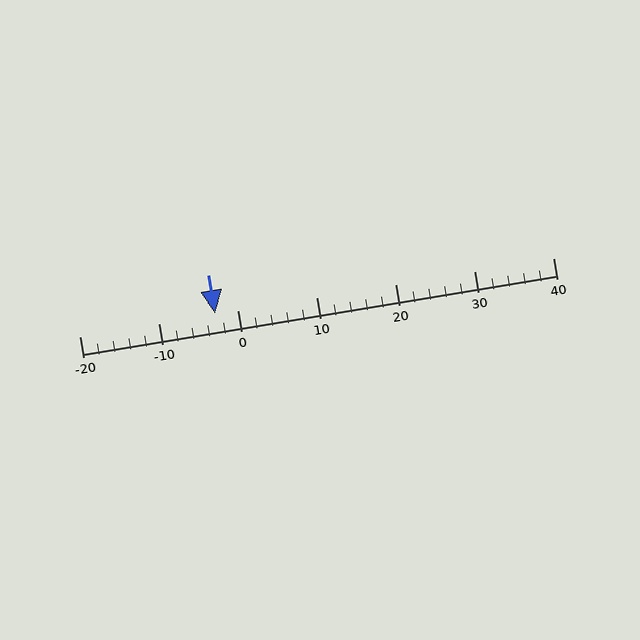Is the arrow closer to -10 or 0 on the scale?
The arrow is closer to 0.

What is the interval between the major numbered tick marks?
The major tick marks are spaced 10 units apart.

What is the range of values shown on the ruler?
The ruler shows values from -20 to 40.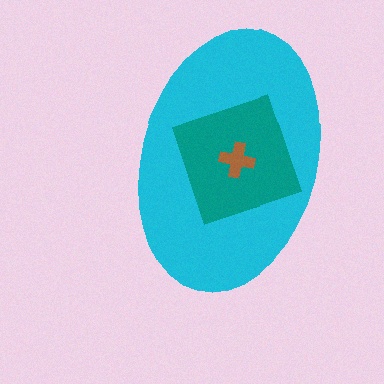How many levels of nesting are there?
3.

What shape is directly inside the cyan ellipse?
The teal diamond.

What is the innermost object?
The brown cross.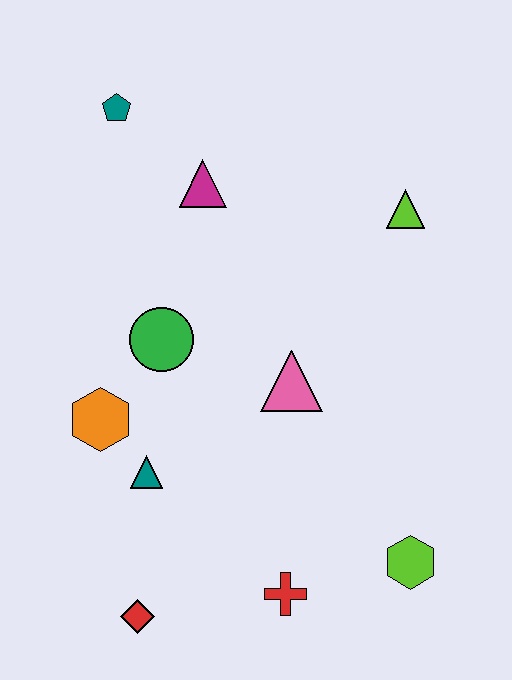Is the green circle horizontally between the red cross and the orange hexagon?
Yes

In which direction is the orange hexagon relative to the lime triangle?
The orange hexagon is to the left of the lime triangle.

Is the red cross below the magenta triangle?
Yes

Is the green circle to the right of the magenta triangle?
No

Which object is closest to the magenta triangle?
The teal pentagon is closest to the magenta triangle.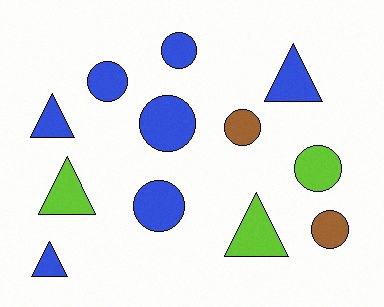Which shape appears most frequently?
Circle, with 7 objects.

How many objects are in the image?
There are 12 objects.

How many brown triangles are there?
There are no brown triangles.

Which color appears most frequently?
Blue, with 7 objects.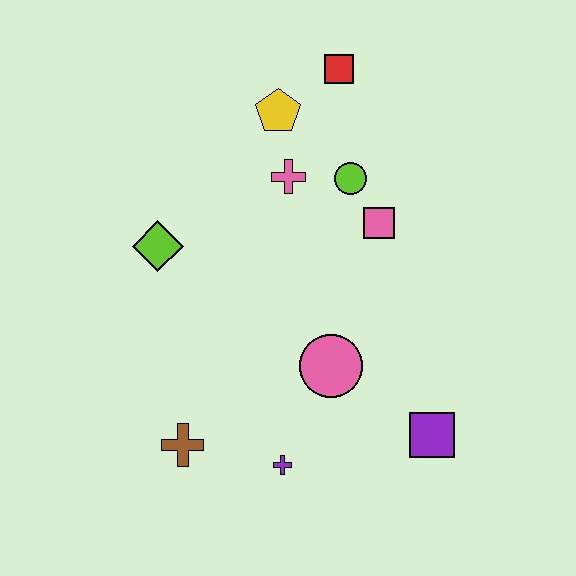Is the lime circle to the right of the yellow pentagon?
Yes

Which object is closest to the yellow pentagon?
The pink cross is closest to the yellow pentagon.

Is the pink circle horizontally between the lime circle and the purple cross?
Yes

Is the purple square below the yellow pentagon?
Yes